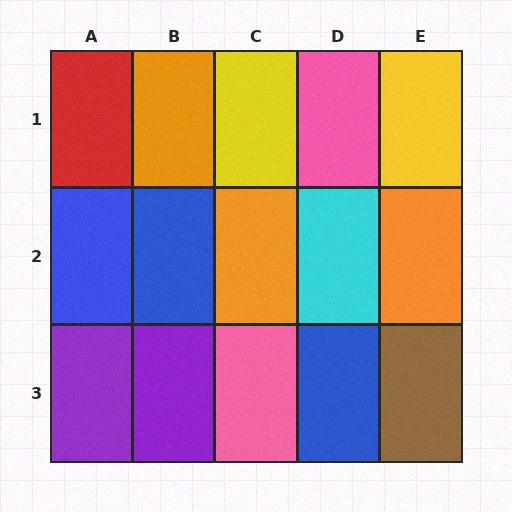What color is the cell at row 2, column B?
Blue.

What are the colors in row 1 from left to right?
Red, orange, yellow, pink, yellow.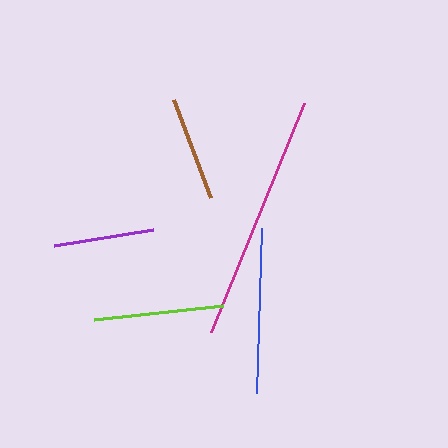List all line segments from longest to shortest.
From longest to shortest: magenta, blue, lime, brown, purple.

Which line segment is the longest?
The magenta line is the longest at approximately 247 pixels.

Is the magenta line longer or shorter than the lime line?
The magenta line is longer than the lime line.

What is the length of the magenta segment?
The magenta segment is approximately 247 pixels long.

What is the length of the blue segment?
The blue segment is approximately 166 pixels long.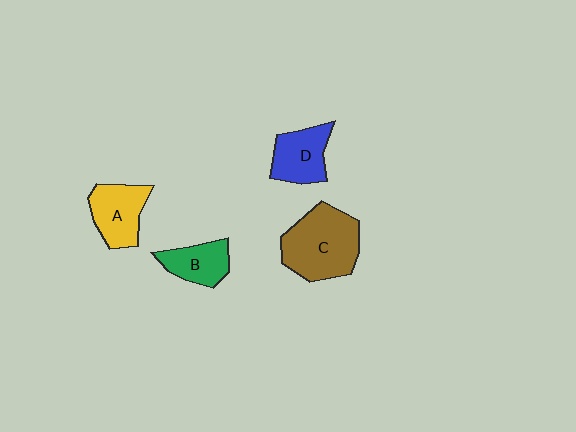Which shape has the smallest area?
Shape B (green).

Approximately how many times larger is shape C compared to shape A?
Approximately 1.5 times.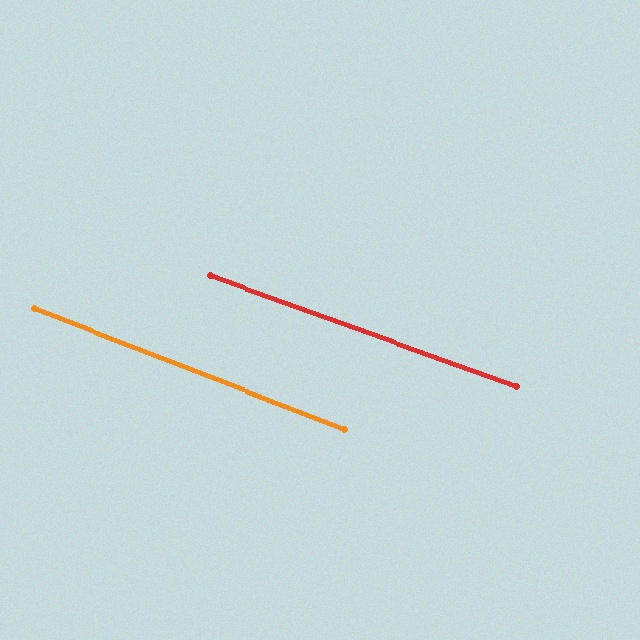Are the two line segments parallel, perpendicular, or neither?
Parallel — their directions differ by only 1.5°.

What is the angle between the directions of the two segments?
Approximately 1 degree.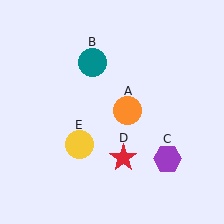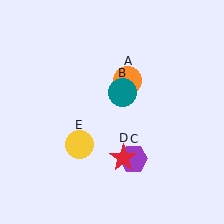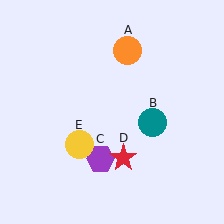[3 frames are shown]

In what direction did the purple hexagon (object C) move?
The purple hexagon (object C) moved left.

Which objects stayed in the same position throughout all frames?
Red star (object D) and yellow circle (object E) remained stationary.